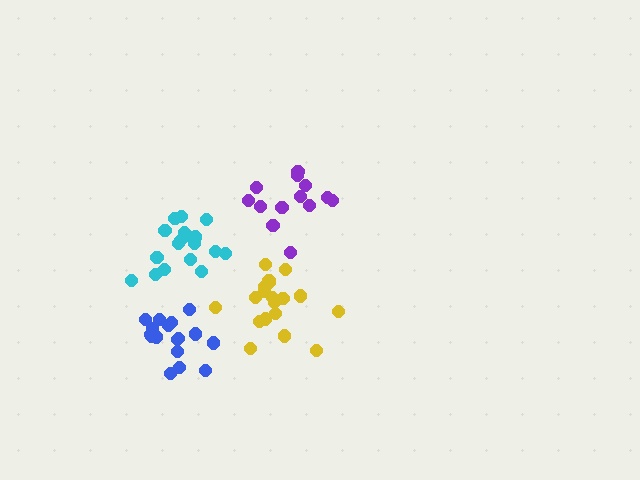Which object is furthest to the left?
The blue cluster is leftmost.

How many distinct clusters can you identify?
There are 4 distinct clusters.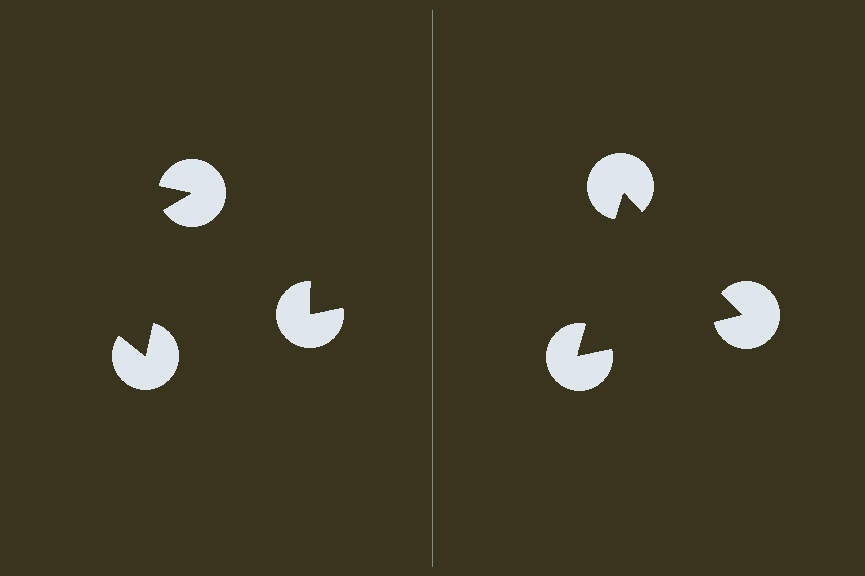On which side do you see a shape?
An illusory triangle appears on the right side. On the left side the wedge cuts are rotated, so no coherent shape forms.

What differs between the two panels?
The pac-man discs are positioned identically on both sides; only the wedge orientations differ. On the right they align to a triangle; on the left they are misaligned.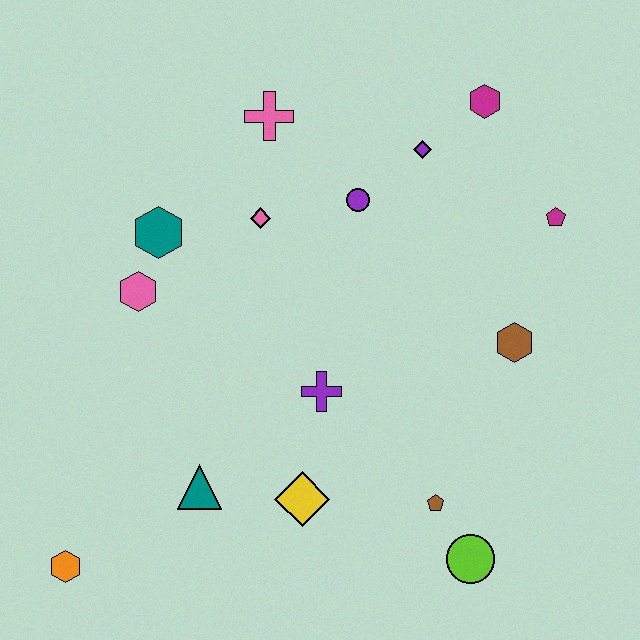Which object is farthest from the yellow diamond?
The magenta hexagon is farthest from the yellow diamond.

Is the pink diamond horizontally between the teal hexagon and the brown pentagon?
Yes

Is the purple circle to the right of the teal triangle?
Yes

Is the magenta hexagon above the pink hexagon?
Yes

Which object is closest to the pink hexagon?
The teal hexagon is closest to the pink hexagon.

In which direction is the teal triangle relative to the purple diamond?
The teal triangle is below the purple diamond.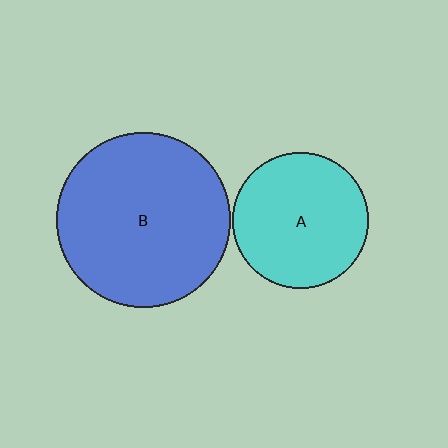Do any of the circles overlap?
No, none of the circles overlap.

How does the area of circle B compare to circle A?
Approximately 1.6 times.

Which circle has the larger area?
Circle B (blue).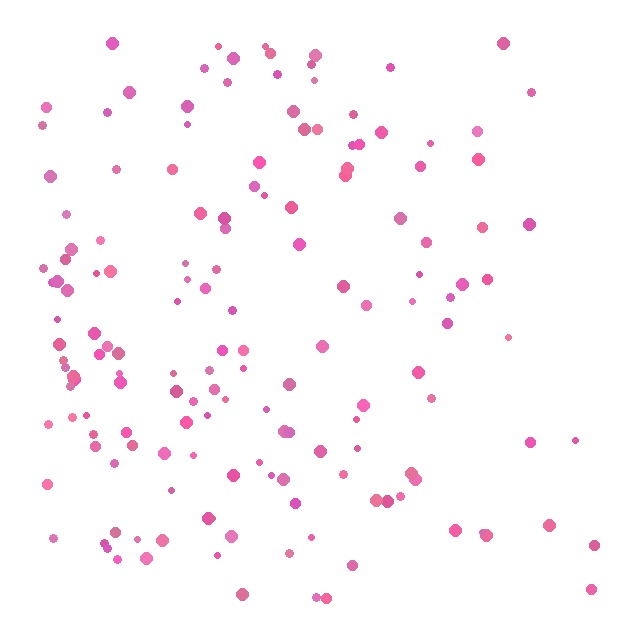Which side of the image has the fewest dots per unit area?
The right.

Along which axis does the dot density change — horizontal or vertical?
Horizontal.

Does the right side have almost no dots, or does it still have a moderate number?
Still a moderate number, just noticeably fewer than the left.